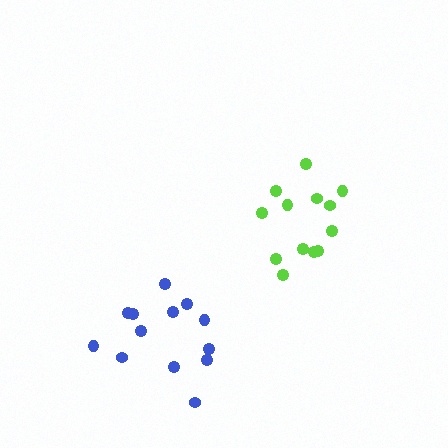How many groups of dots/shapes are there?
There are 2 groups.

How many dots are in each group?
Group 1: 13 dots, Group 2: 13 dots (26 total).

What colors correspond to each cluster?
The clusters are colored: blue, lime.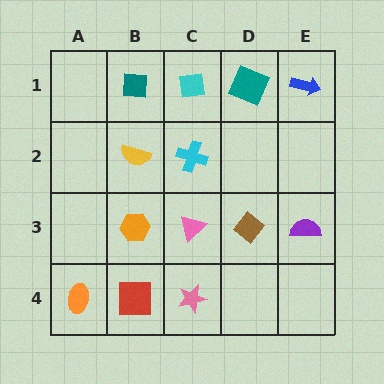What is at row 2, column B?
A yellow semicircle.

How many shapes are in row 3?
4 shapes.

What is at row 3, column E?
A purple semicircle.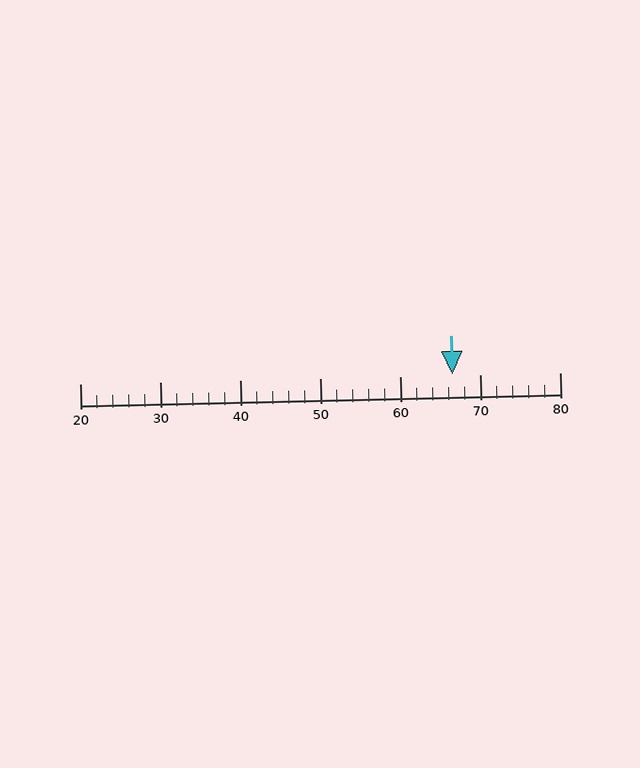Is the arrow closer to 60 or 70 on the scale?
The arrow is closer to 70.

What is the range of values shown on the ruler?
The ruler shows values from 20 to 80.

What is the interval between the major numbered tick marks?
The major tick marks are spaced 10 units apart.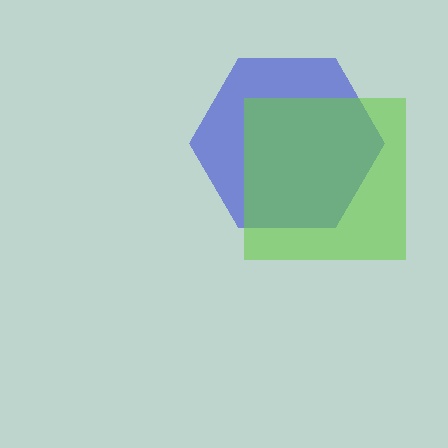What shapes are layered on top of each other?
The layered shapes are: a blue hexagon, a lime square.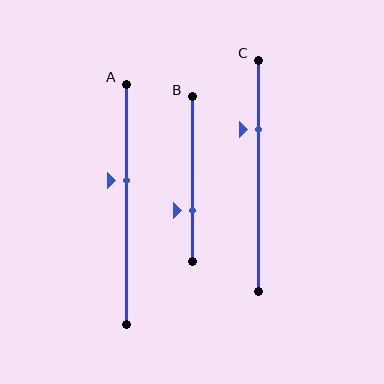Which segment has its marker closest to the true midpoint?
Segment A has its marker closest to the true midpoint.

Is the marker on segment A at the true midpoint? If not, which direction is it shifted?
No, the marker on segment A is shifted upward by about 10% of the segment length.